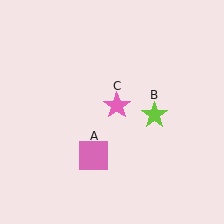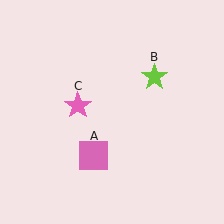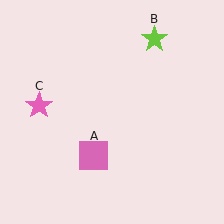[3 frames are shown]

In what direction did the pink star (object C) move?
The pink star (object C) moved left.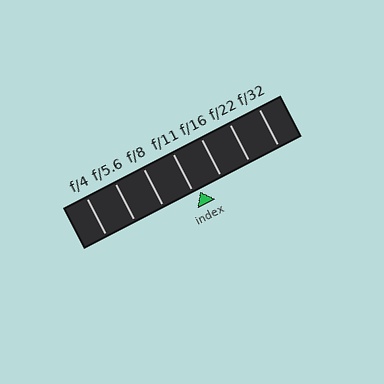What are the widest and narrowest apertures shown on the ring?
The widest aperture shown is f/4 and the narrowest is f/32.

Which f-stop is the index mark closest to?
The index mark is closest to f/11.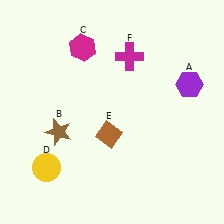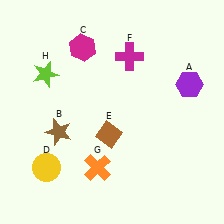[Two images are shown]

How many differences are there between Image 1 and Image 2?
There are 2 differences between the two images.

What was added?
An orange cross (G), a lime star (H) were added in Image 2.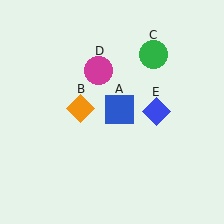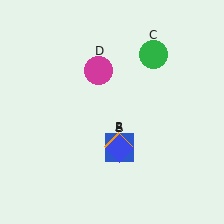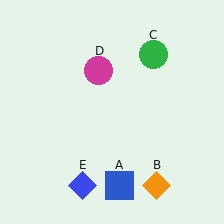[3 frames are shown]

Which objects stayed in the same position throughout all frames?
Green circle (object C) and magenta circle (object D) remained stationary.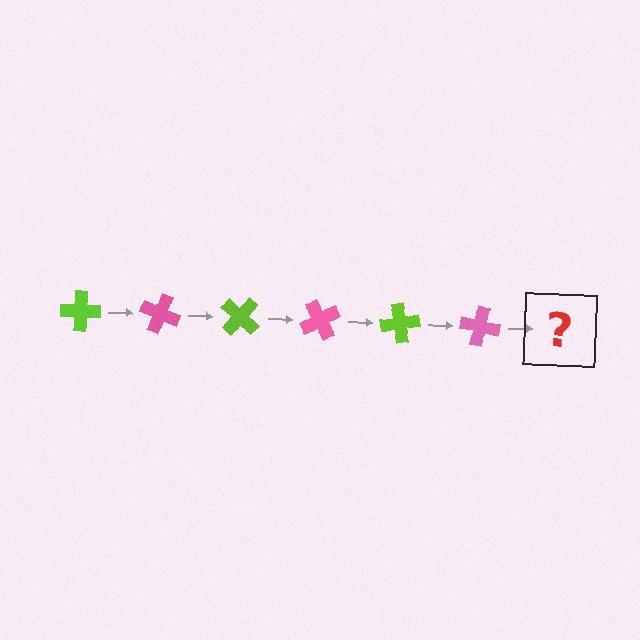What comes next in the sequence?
The next element should be a lime cross, rotated 120 degrees from the start.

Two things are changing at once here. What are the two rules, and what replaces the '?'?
The two rules are that it rotates 20 degrees each step and the color cycles through lime and pink. The '?' should be a lime cross, rotated 120 degrees from the start.